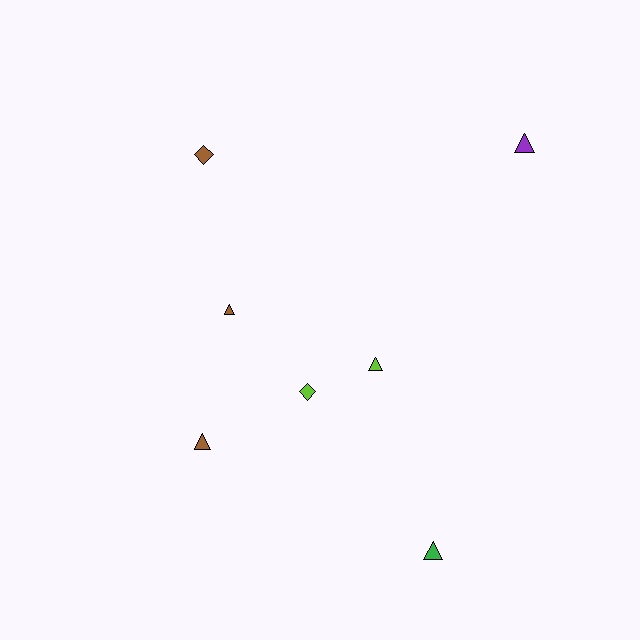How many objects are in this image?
There are 7 objects.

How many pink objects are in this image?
There are no pink objects.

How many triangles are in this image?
There are 5 triangles.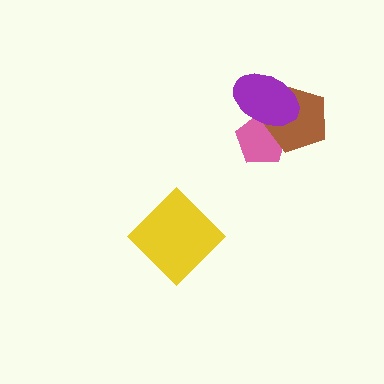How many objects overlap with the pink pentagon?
2 objects overlap with the pink pentagon.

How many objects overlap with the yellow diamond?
0 objects overlap with the yellow diamond.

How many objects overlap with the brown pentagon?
2 objects overlap with the brown pentagon.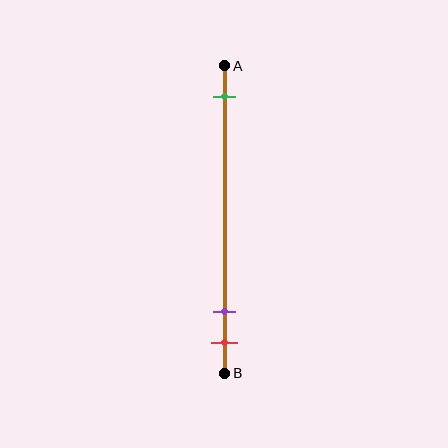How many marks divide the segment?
There are 3 marks dividing the segment.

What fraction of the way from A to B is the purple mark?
The purple mark is approximately 80% (0.8) of the way from A to B.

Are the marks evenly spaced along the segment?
No, the marks are not evenly spaced.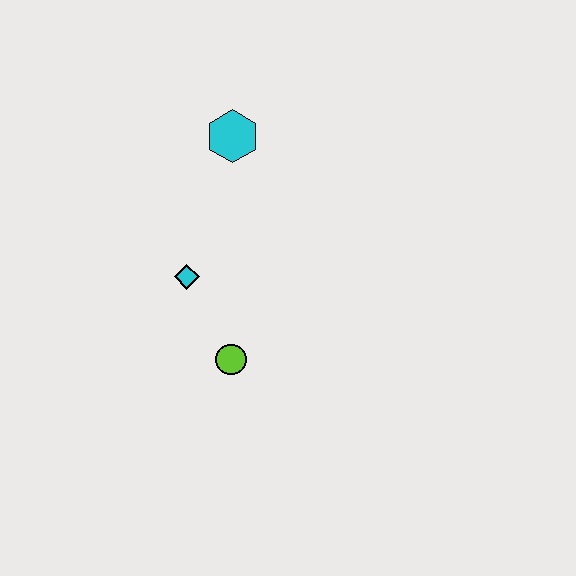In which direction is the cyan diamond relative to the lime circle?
The cyan diamond is above the lime circle.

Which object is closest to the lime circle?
The cyan diamond is closest to the lime circle.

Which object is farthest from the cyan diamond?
The cyan hexagon is farthest from the cyan diamond.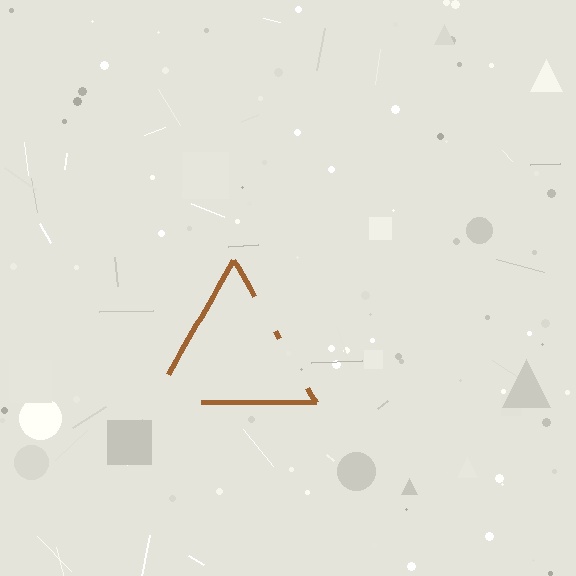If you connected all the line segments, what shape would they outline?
They would outline a triangle.